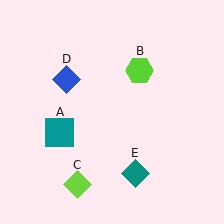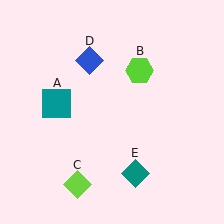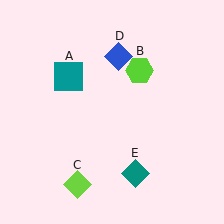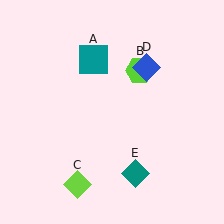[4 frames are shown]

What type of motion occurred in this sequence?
The teal square (object A), blue diamond (object D) rotated clockwise around the center of the scene.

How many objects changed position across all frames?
2 objects changed position: teal square (object A), blue diamond (object D).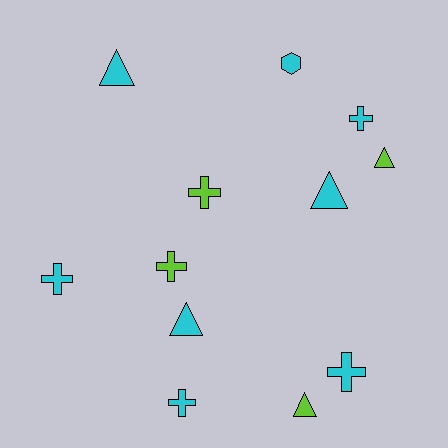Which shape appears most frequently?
Cross, with 6 objects.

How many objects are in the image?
There are 12 objects.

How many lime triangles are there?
There are 2 lime triangles.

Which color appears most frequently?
Cyan, with 8 objects.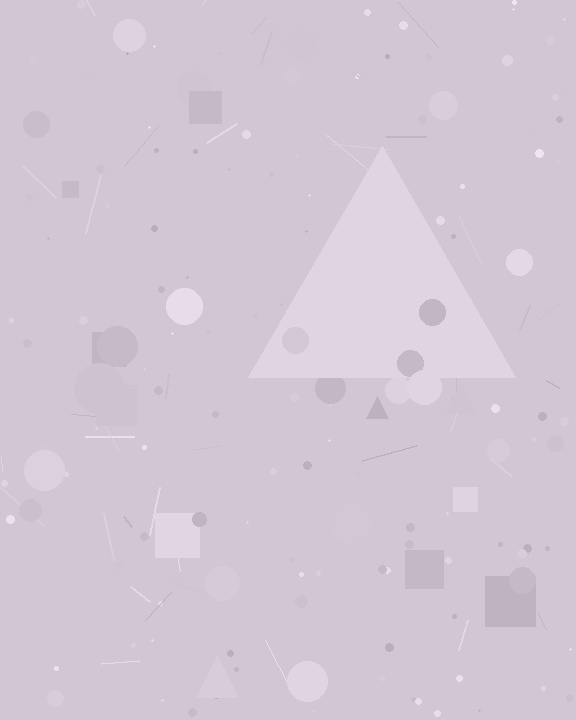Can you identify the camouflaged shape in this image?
The camouflaged shape is a triangle.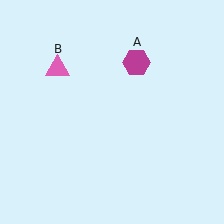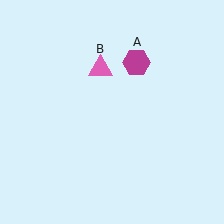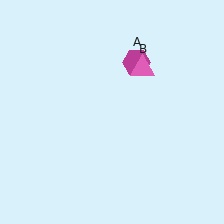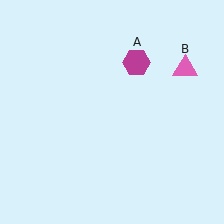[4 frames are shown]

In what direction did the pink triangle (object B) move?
The pink triangle (object B) moved right.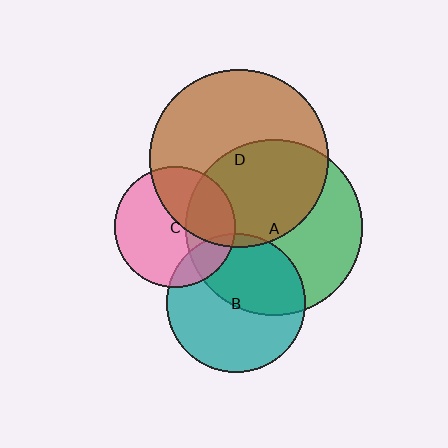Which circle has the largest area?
Circle D (brown).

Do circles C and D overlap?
Yes.